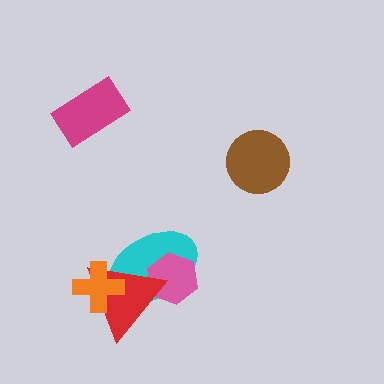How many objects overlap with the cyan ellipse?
3 objects overlap with the cyan ellipse.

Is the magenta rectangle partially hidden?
No, no other shape covers it.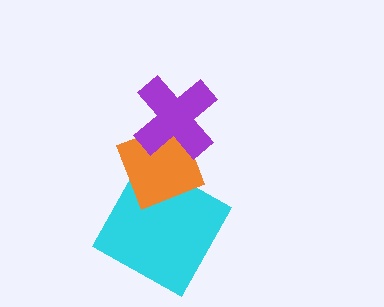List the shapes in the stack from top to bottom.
From top to bottom: the purple cross, the orange diamond, the cyan square.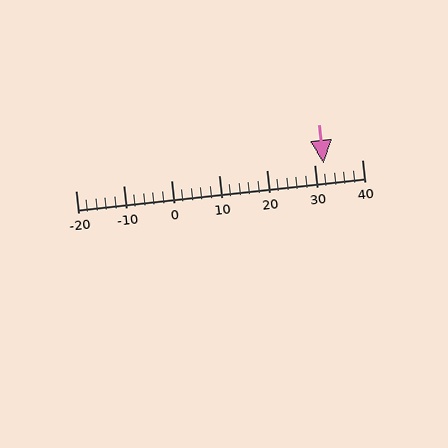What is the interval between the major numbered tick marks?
The major tick marks are spaced 10 units apart.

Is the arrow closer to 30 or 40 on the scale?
The arrow is closer to 30.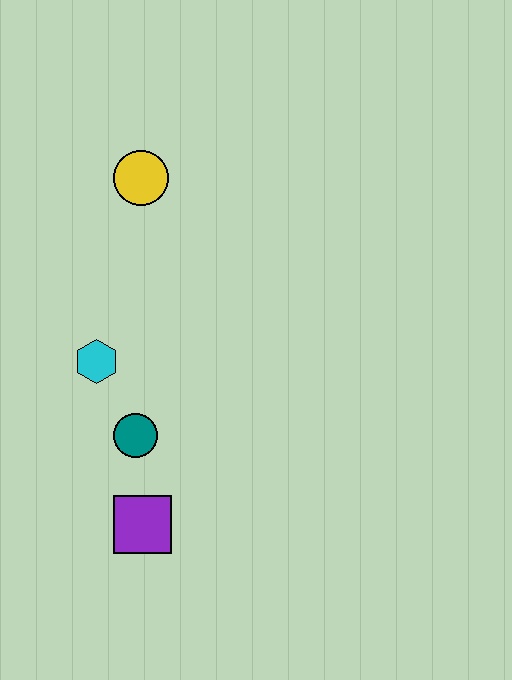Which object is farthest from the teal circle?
The yellow circle is farthest from the teal circle.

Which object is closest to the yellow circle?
The cyan hexagon is closest to the yellow circle.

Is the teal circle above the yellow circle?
No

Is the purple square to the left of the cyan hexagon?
No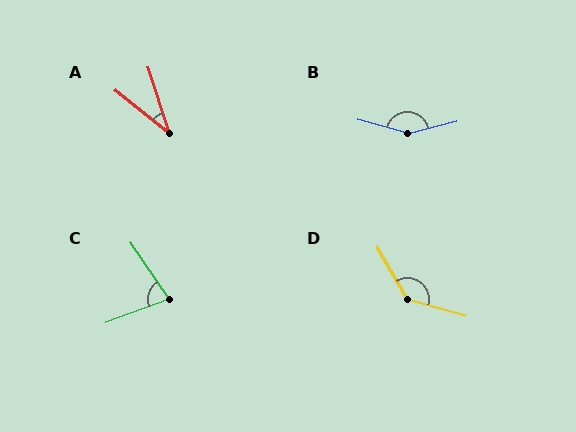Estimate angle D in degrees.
Approximately 135 degrees.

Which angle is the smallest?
A, at approximately 33 degrees.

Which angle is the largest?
B, at approximately 151 degrees.